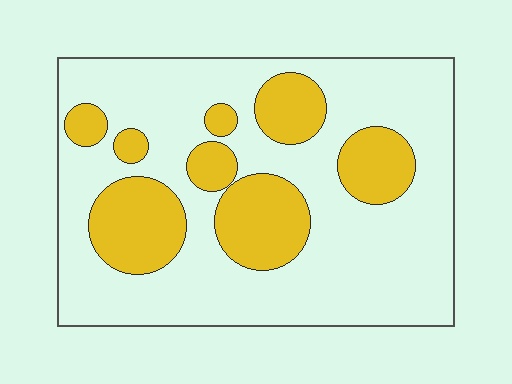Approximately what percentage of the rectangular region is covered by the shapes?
Approximately 30%.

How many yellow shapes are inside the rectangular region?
8.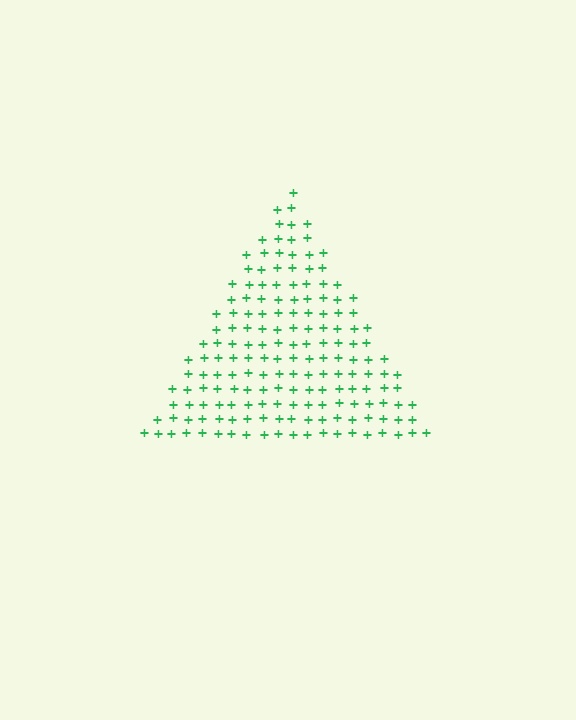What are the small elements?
The small elements are plus signs.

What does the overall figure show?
The overall figure shows a triangle.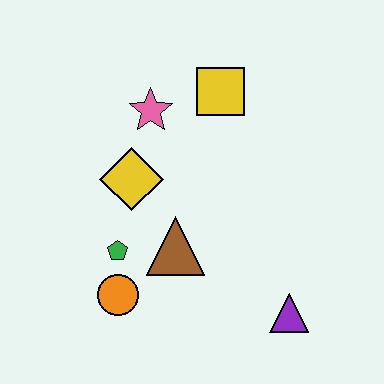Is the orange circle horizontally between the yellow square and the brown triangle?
No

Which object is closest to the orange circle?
The green pentagon is closest to the orange circle.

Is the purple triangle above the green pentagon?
No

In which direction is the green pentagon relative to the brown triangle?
The green pentagon is to the left of the brown triangle.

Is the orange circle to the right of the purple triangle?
No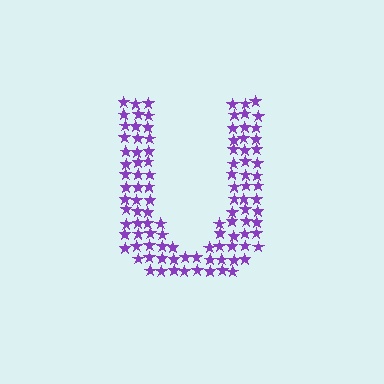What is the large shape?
The large shape is the letter U.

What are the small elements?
The small elements are stars.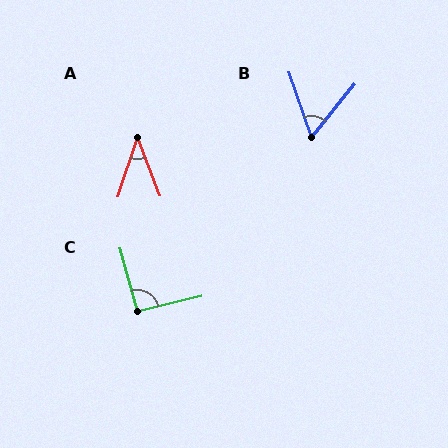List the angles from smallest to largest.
A (39°), B (59°), C (92°).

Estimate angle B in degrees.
Approximately 59 degrees.